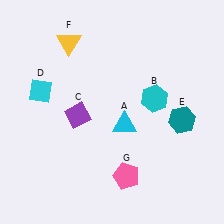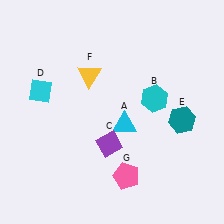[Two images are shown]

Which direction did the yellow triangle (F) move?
The yellow triangle (F) moved down.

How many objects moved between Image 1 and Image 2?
2 objects moved between the two images.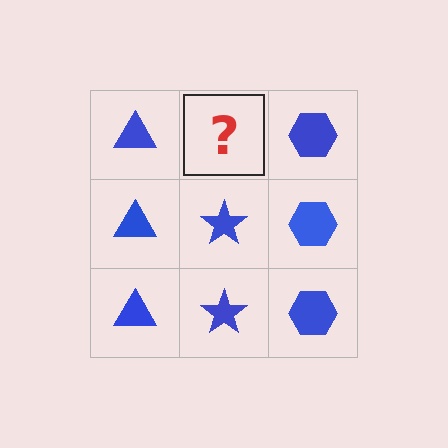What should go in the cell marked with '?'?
The missing cell should contain a blue star.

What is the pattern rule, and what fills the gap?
The rule is that each column has a consistent shape. The gap should be filled with a blue star.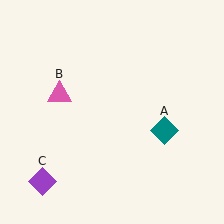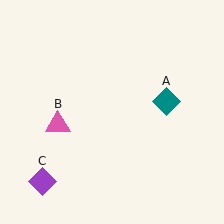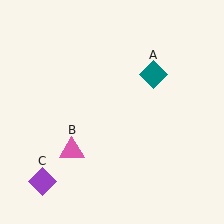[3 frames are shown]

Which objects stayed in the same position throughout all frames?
Purple diamond (object C) remained stationary.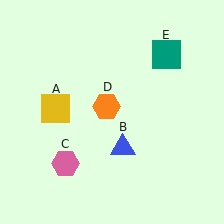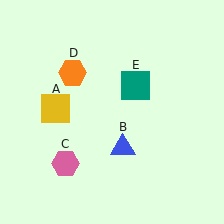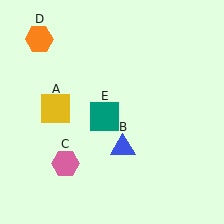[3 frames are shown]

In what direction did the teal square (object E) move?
The teal square (object E) moved down and to the left.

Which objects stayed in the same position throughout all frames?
Yellow square (object A) and blue triangle (object B) and pink hexagon (object C) remained stationary.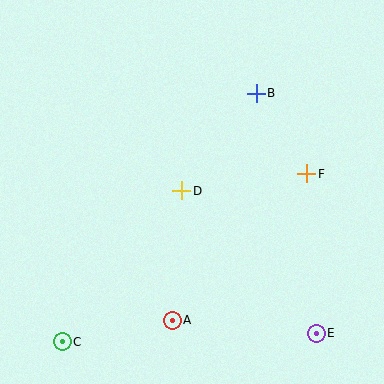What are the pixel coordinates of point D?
Point D is at (182, 191).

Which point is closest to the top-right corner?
Point B is closest to the top-right corner.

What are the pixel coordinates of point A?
Point A is at (172, 320).